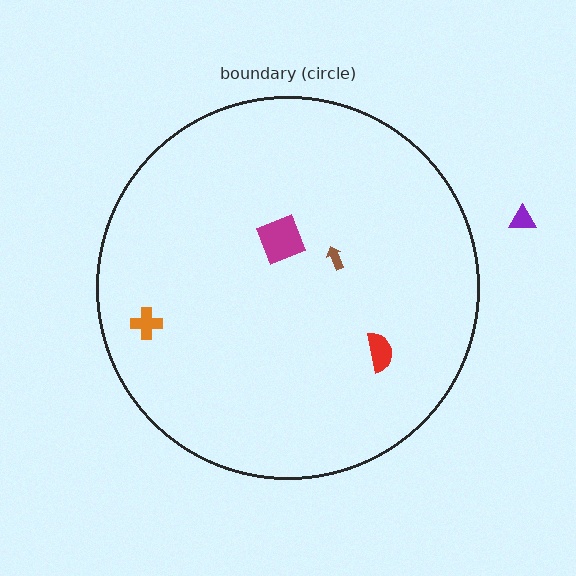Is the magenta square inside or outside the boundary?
Inside.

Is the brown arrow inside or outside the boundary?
Inside.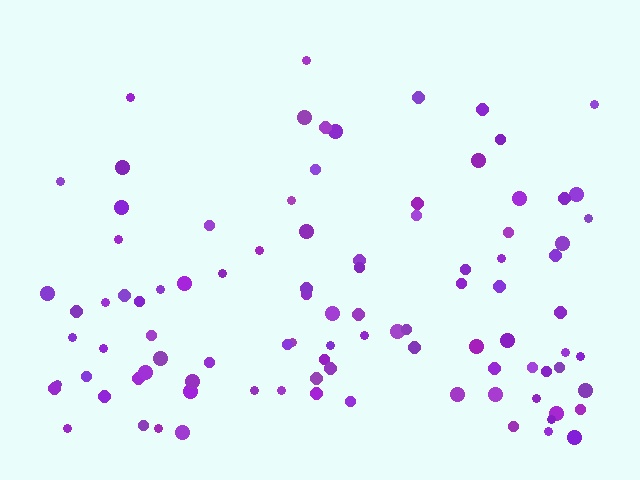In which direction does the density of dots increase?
From top to bottom, with the bottom side densest.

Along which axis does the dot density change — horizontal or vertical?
Vertical.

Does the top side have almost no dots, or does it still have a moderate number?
Still a moderate number, just noticeably fewer than the bottom.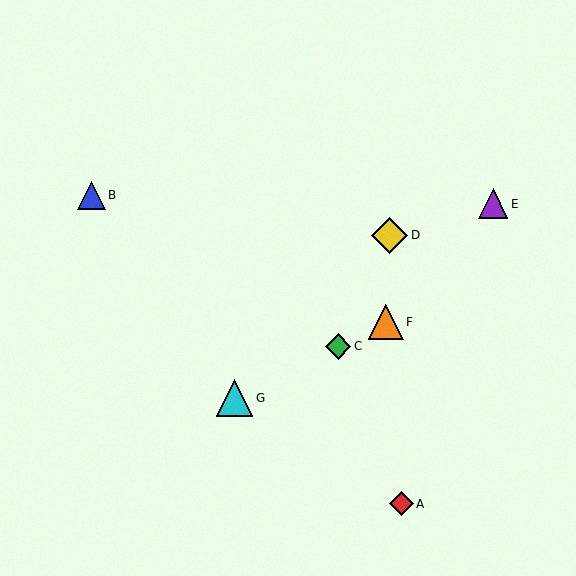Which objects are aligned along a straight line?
Objects C, F, G are aligned along a straight line.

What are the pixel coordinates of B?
Object B is at (91, 195).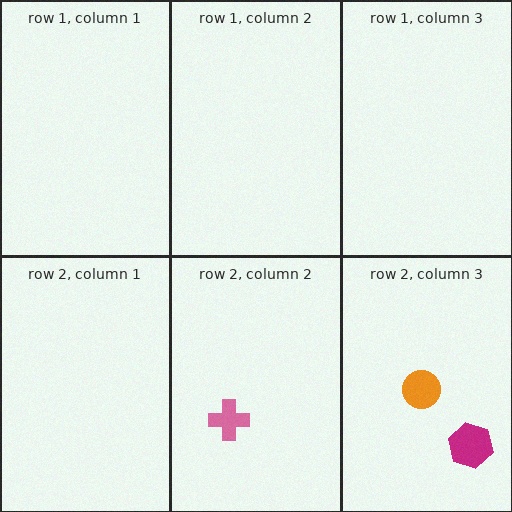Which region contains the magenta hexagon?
The row 2, column 3 region.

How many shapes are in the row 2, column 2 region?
1.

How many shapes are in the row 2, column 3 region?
2.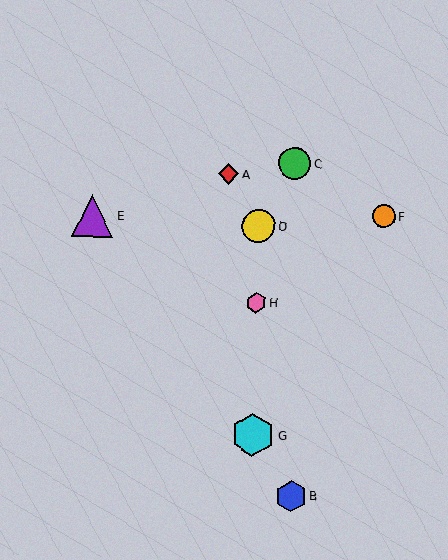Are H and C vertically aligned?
No, H is at x≈256 and C is at x≈295.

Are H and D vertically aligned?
Yes, both are at x≈256.